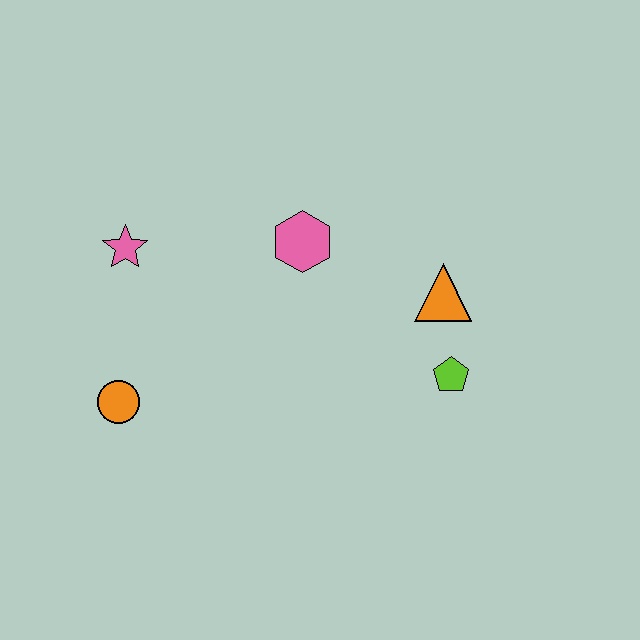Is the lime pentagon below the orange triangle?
Yes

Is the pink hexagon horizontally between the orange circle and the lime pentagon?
Yes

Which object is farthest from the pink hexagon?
The orange circle is farthest from the pink hexagon.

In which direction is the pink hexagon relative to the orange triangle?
The pink hexagon is to the left of the orange triangle.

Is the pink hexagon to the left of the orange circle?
No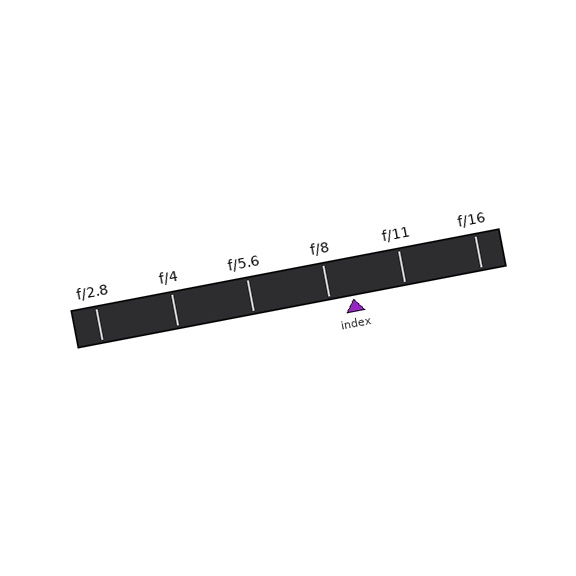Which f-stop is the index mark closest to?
The index mark is closest to f/8.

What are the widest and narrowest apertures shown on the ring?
The widest aperture shown is f/2.8 and the narrowest is f/16.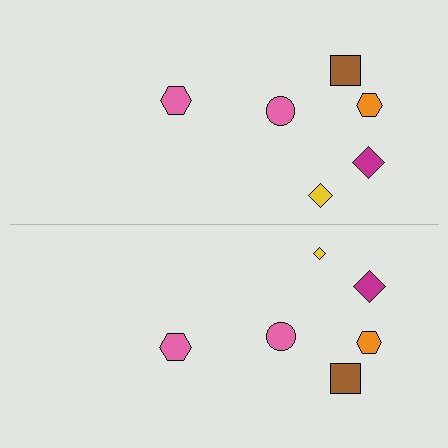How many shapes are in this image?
There are 12 shapes in this image.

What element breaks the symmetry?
The yellow diamond on the bottom side has a different size than its mirror counterpart.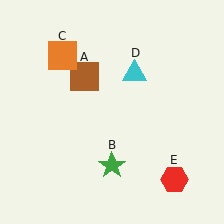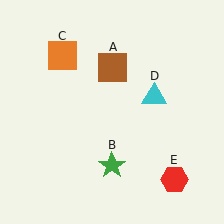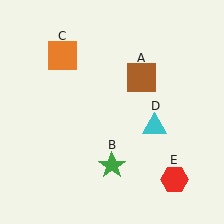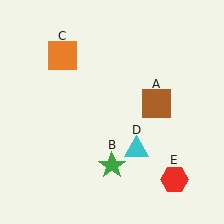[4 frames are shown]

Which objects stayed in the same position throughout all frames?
Green star (object B) and orange square (object C) and red hexagon (object E) remained stationary.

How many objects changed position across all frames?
2 objects changed position: brown square (object A), cyan triangle (object D).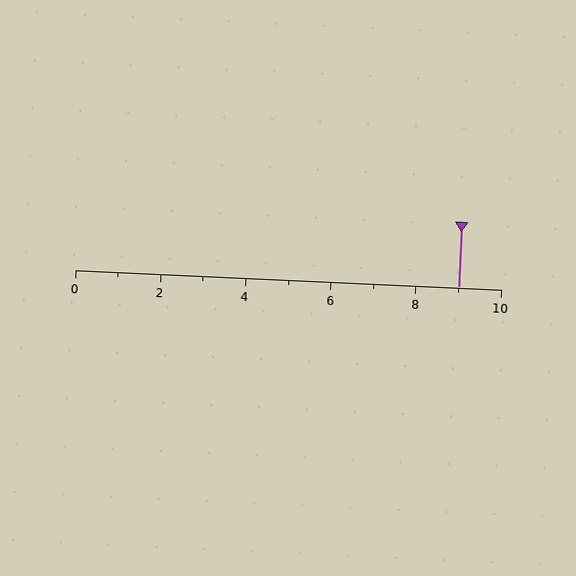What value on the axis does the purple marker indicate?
The marker indicates approximately 9.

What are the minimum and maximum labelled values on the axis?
The axis runs from 0 to 10.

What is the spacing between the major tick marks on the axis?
The major ticks are spaced 2 apart.